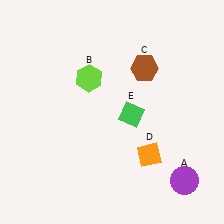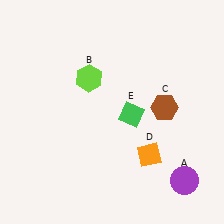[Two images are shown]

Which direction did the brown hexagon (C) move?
The brown hexagon (C) moved down.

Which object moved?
The brown hexagon (C) moved down.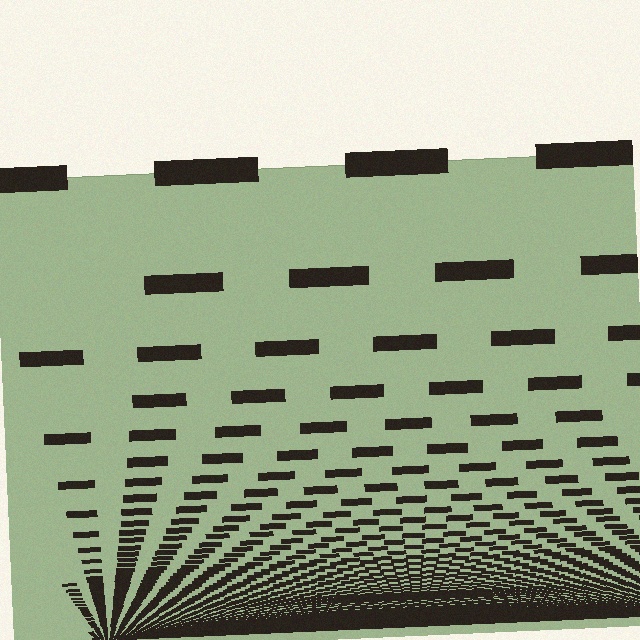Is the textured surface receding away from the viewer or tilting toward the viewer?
The surface appears to tilt toward the viewer. Texture elements get larger and sparser toward the top.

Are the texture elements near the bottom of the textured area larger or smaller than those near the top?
Smaller. The gradient is inverted — elements near the bottom are smaller and denser.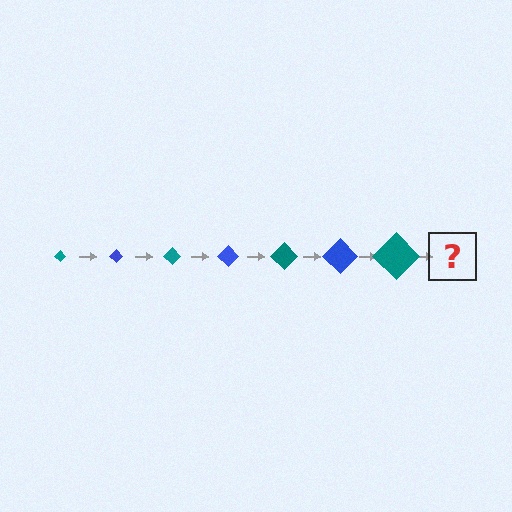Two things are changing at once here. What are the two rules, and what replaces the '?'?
The two rules are that the diamond grows larger each step and the color cycles through teal and blue. The '?' should be a blue diamond, larger than the previous one.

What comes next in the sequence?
The next element should be a blue diamond, larger than the previous one.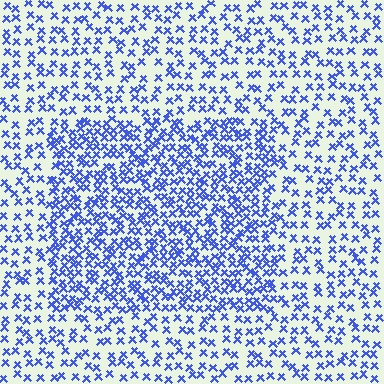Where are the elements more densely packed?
The elements are more densely packed inside the rectangle boundary.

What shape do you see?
I see a rectangle.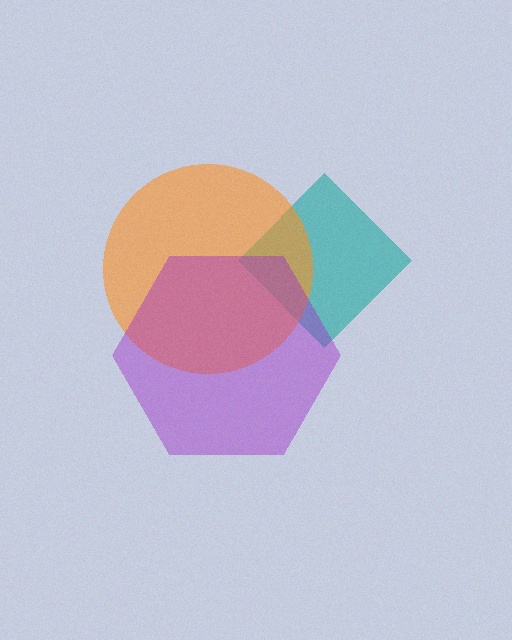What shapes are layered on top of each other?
The layered shapes are: a teal diamond, an orange circle, a purple hexagon.